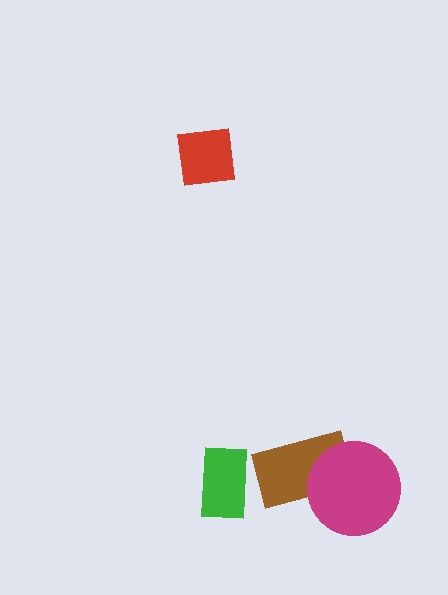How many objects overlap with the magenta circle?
1 object overlaps with the magenta circle.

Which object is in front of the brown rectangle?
The magenta circle is in front of the brown rectangle.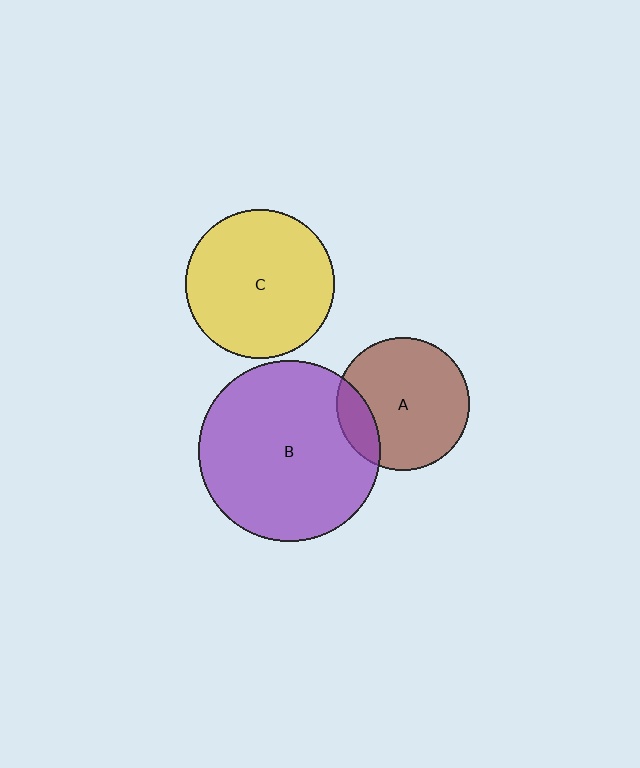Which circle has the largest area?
Circle B (purple).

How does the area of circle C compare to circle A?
Approximately 1.3 times.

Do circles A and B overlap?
Yes.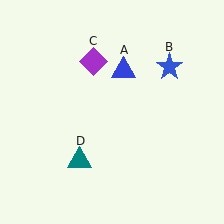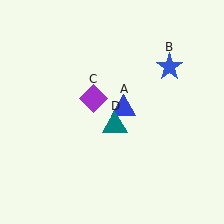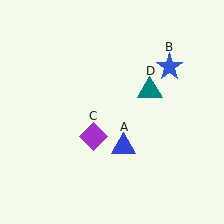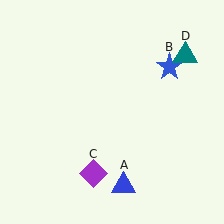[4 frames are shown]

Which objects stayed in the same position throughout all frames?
Blue star (object B) remained stationary.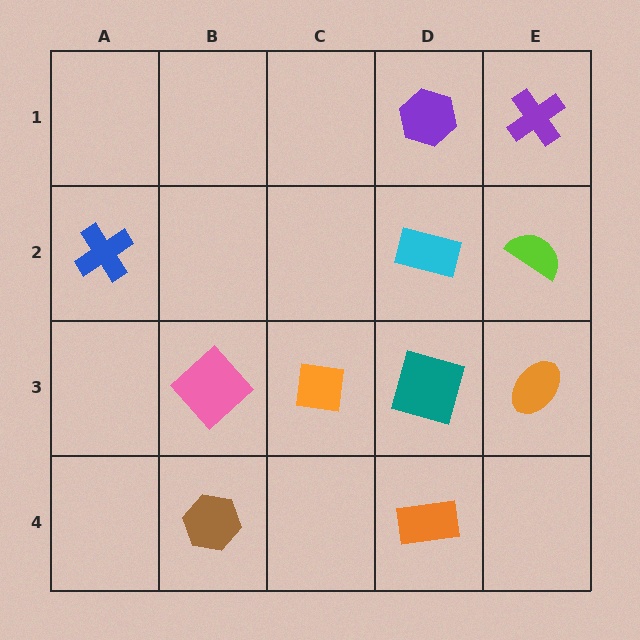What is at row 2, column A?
A blue cross.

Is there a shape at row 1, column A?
No, that cell is empty.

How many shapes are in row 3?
4 shapes.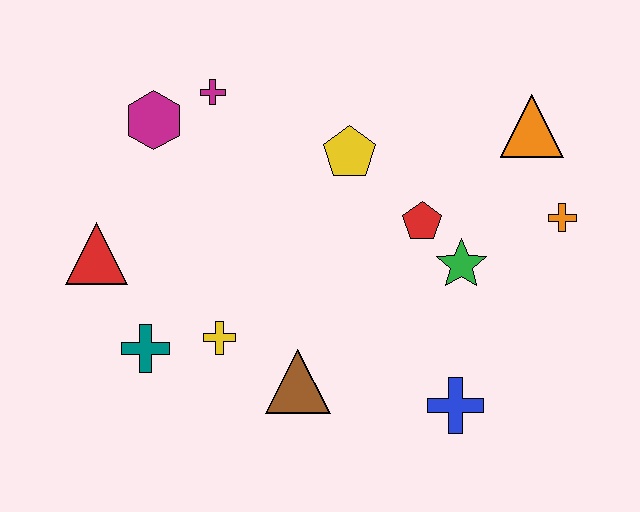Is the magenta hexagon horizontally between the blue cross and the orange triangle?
No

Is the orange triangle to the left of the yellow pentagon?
No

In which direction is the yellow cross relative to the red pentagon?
The yellow cross is to the left of the red pentagon.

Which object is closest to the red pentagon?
The green star is closest to the red pentagon.